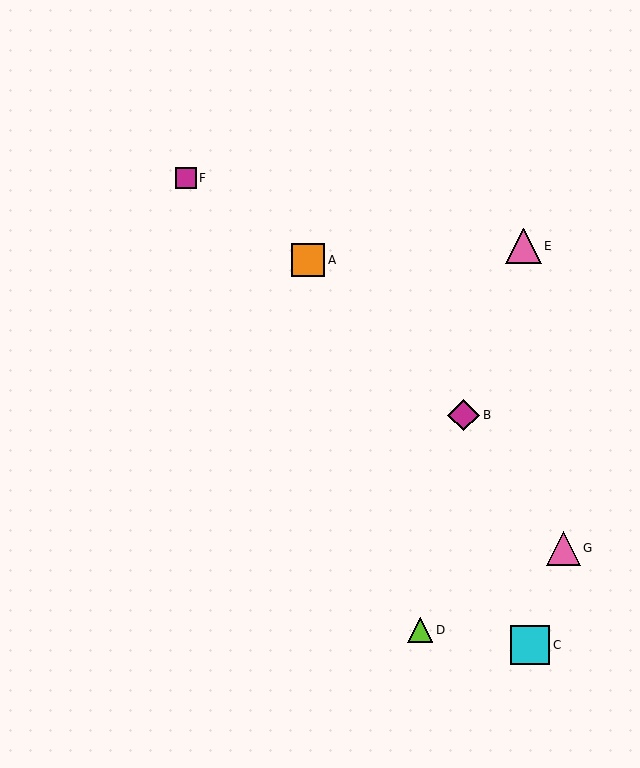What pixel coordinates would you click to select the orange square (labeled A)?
Click at (308, 260) to select the orange square A.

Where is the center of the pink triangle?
The center of the pink triangle is at (523, 246).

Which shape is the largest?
The cyan square (labeled C) is the largest.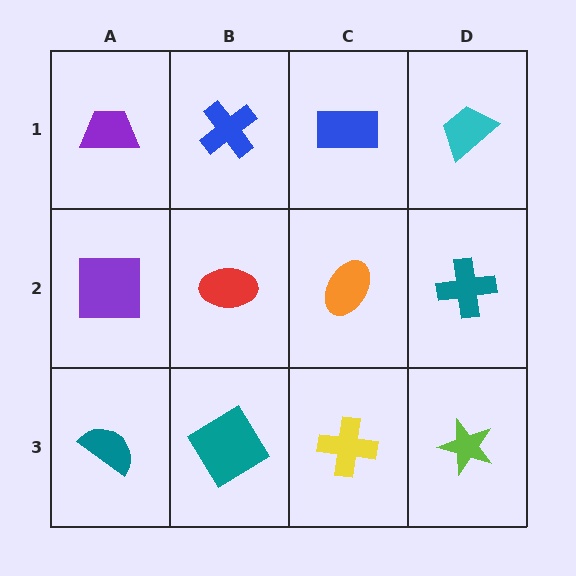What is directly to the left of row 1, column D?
A blue rectangle.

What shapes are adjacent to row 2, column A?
A purple trapezoid (row 1, column A), a teal semicircle (row 3, column A), a red ellipse (row 2, column B).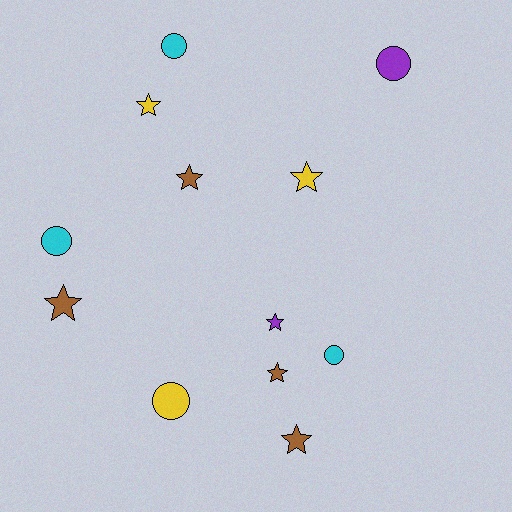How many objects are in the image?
There are 12 objects.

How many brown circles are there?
There are no brown circles.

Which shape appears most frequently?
Star, with 7 objects.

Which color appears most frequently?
Brown, with 4 objects.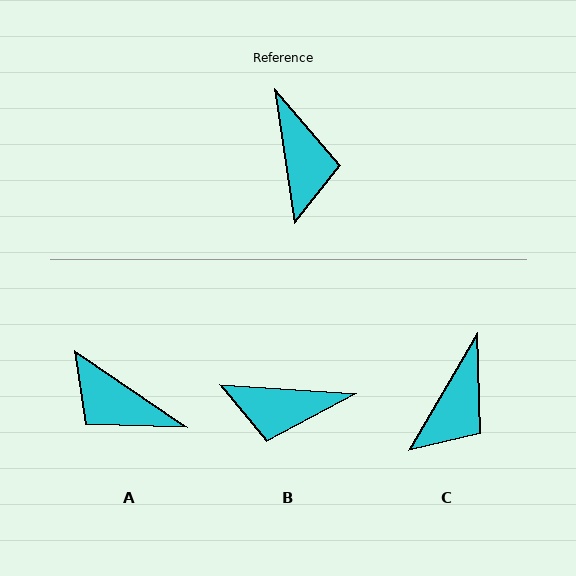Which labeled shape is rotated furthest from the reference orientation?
A, about 132 degrees away.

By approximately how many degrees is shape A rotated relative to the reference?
Approximately 132 degrees clockwise.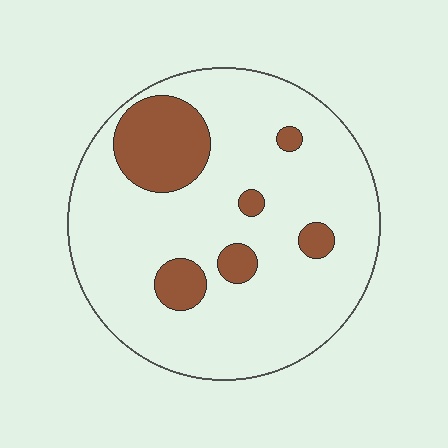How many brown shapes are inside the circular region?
6.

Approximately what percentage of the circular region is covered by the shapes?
Approximately 15%.